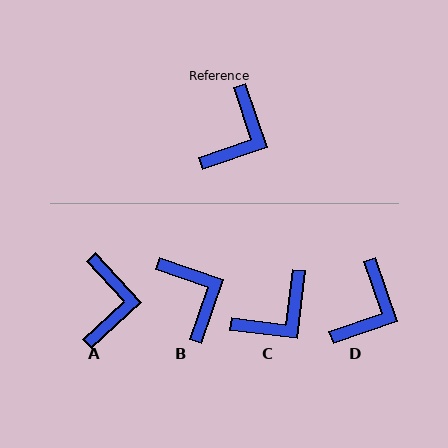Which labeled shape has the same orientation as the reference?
D.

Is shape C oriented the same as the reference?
No, it is off by about 25 degrees.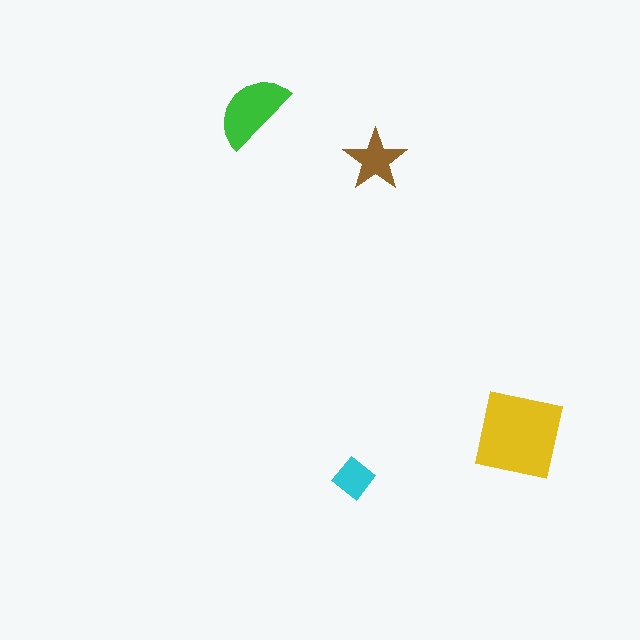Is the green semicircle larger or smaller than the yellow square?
Smaller.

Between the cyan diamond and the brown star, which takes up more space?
The brown star.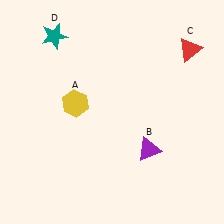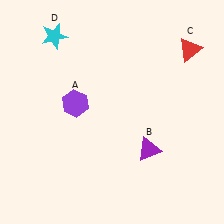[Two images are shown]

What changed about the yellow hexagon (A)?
In Image 1, A is yellow. In Image 2, it changed to purple.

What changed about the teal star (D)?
In Image 1, D is teal. In Image 2, it changed to cyan.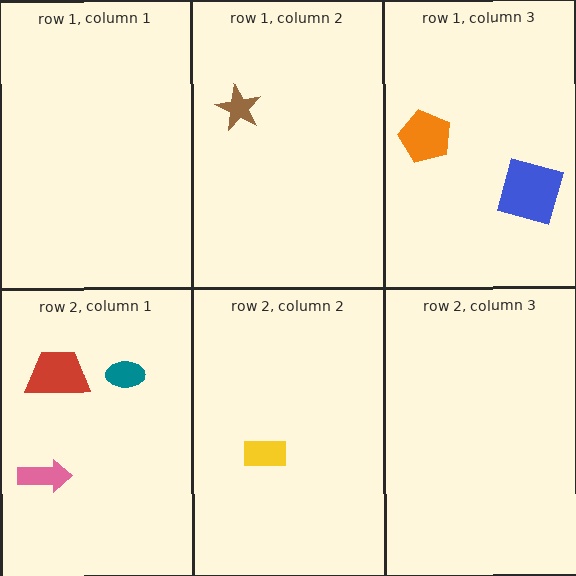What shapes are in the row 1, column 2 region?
The brown star.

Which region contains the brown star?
The row 1, column 2 region.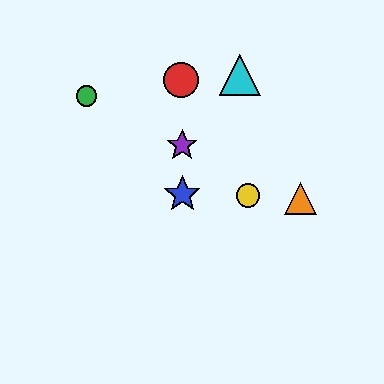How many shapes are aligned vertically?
3 shapes (the red circle, the blue star, the purple star) are aligned vertically.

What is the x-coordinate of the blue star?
The blue star is at x≈182.